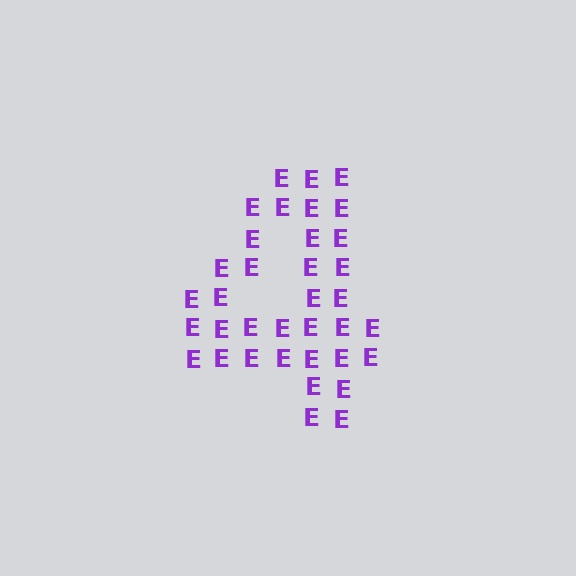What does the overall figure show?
The overall figure shows the digit 4.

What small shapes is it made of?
It is made of small letter E's.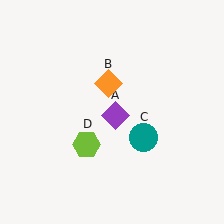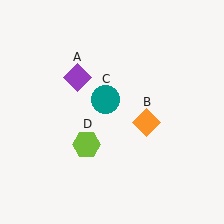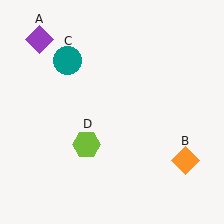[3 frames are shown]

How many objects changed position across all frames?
3 objects changed position: purple diamond (object A), orange diamond (object B), teal circle (object C).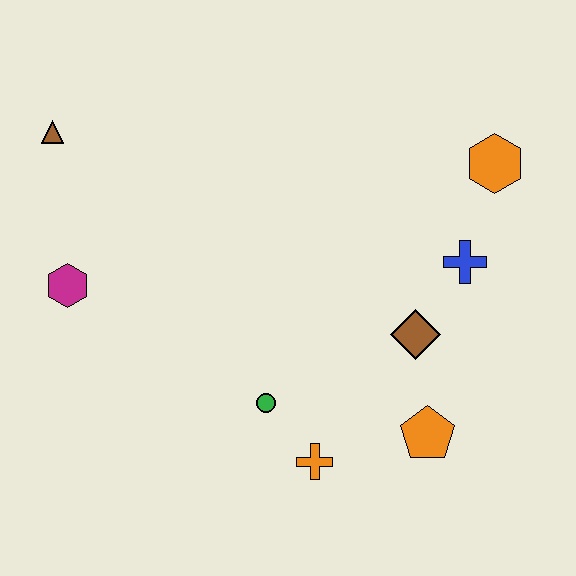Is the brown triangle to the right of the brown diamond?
No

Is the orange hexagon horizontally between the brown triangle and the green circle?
No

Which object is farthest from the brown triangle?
The orange pentagon is farthest from the brown triangle.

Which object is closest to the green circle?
The orange cross is closest to the green circle.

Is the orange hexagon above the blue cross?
Yes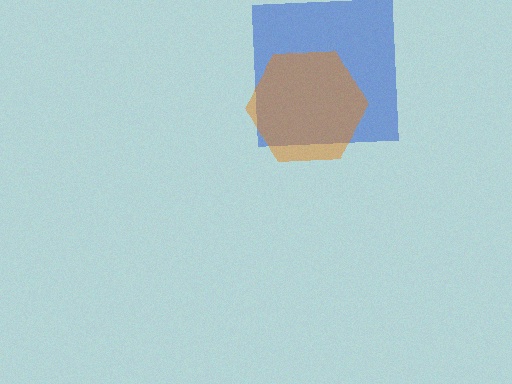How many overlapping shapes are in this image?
There are 2 overlapping shapes in the image.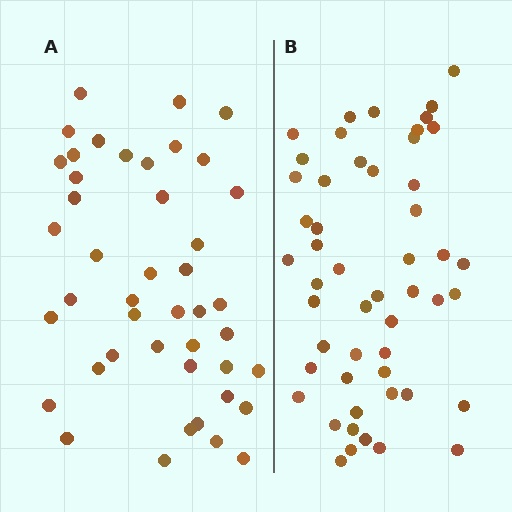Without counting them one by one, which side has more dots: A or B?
Region B (the right region) has more dots.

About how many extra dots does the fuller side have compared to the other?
Region B has roughly 8 or so more dots than region A.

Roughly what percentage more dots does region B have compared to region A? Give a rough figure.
About 15% more.